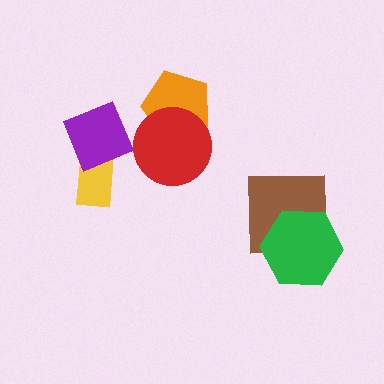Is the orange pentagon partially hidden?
Yes, it is partially covered by another shape.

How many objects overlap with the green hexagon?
1 object overlaps with the green hexagon.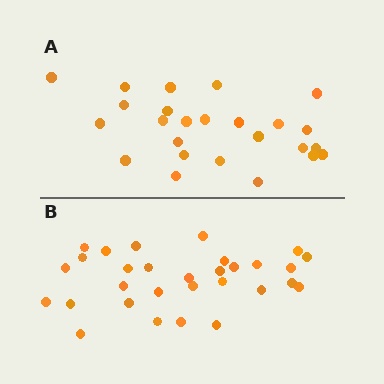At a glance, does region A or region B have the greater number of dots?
Region B (the bottom region) has more dots.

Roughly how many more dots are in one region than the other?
Region B has about 5 more dots than region A.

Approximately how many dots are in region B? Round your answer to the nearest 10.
About 30 dots.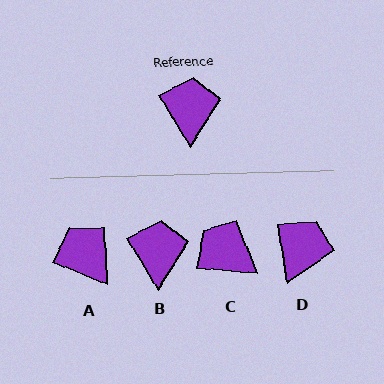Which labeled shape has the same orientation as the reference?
B.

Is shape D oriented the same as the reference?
No, it is off by about 22 degrees.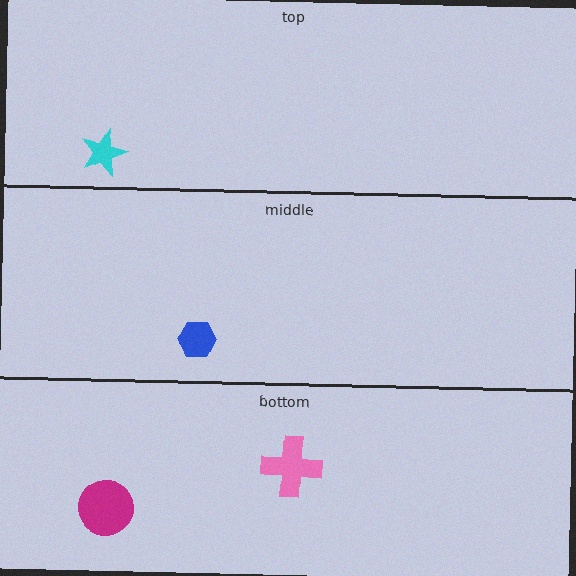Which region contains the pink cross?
The bottom region.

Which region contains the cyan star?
The top region.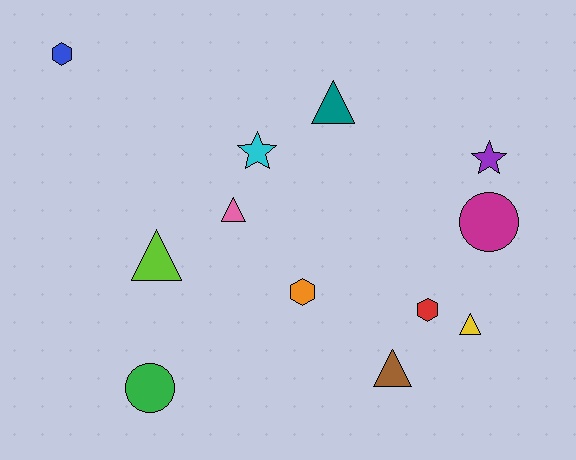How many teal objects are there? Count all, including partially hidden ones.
There is 1 teal object.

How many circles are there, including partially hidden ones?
There are 2 circles.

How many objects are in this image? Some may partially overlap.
There are 12 objects.